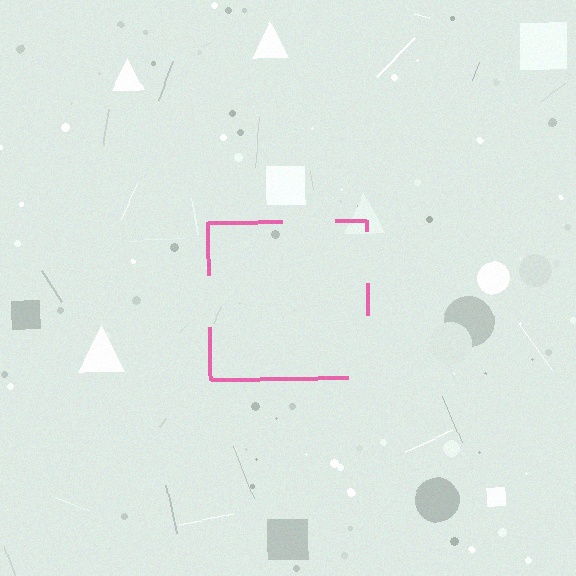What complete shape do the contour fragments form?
The contour fragments form a square.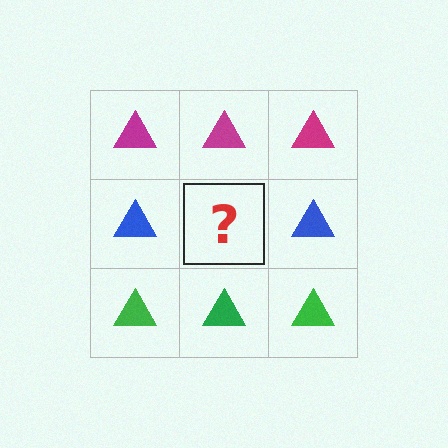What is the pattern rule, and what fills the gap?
The rule is that each row has a consistent color. The gap should be filled with a blue triangle.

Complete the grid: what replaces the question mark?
The question mark should be replaced with a blue triangle.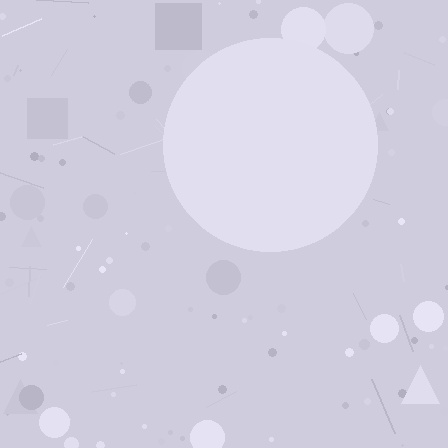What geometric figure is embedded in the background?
A circle is embedded in the background.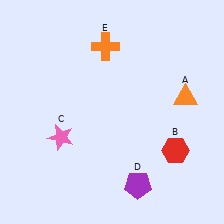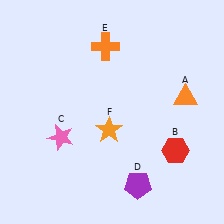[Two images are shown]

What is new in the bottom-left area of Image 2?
An orange star (F) was added in the bottom-left area of Image 2.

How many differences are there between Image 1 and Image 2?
There is 1 difference between the two images.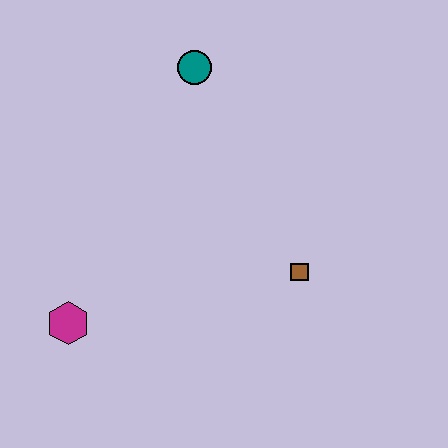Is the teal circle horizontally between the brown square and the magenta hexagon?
Yes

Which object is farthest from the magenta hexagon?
The teal circle is farthest from the magenta hexagon.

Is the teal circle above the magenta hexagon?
Yes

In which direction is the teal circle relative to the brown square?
The teal circle is above the brown square.